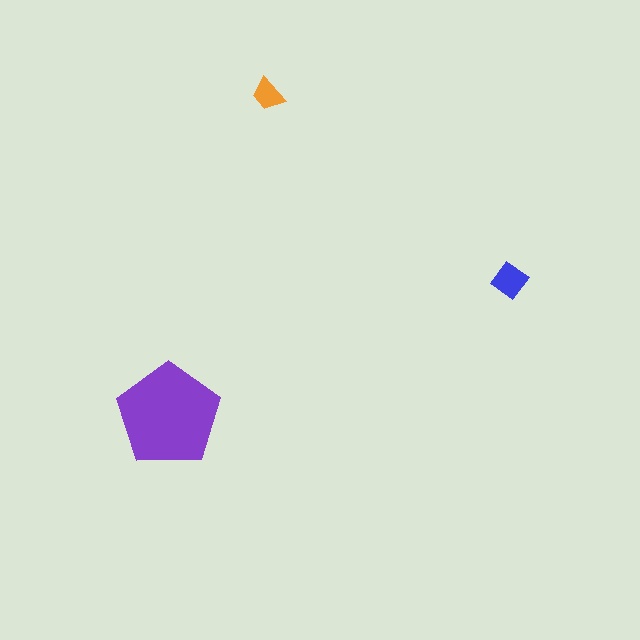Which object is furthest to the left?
The purple pentagon is leftmost.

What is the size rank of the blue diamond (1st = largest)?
2nd.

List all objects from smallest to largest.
The orange trapezoid, the blue diamond, the purple pentagon.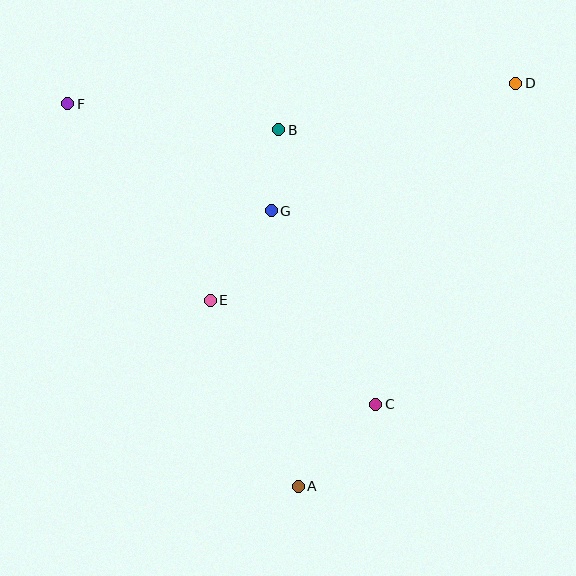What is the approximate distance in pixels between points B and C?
The distance between B and C is approximately 291 pixels.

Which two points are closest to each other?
Points B and G are closest to each other.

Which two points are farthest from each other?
Points A and D are farthest from each other.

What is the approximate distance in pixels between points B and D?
The distance between B and D is approximately 242 pixels.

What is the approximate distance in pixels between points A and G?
The distance between A and G is approximately 276 pixels.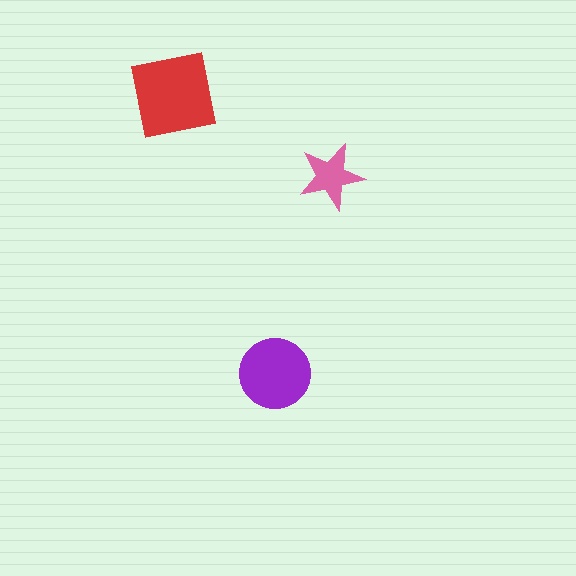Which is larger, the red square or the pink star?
The red square.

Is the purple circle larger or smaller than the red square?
Smaller.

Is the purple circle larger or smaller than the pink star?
Larger.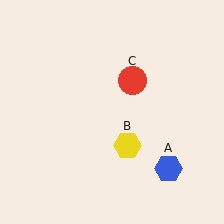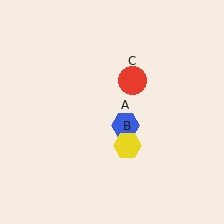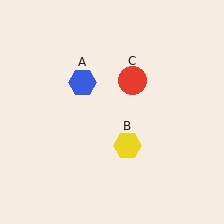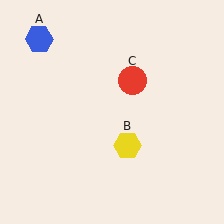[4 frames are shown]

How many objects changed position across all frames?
1 object changed position: blue hexagon (object A).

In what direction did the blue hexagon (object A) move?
The blue hexagon (object A) moved up and to the left.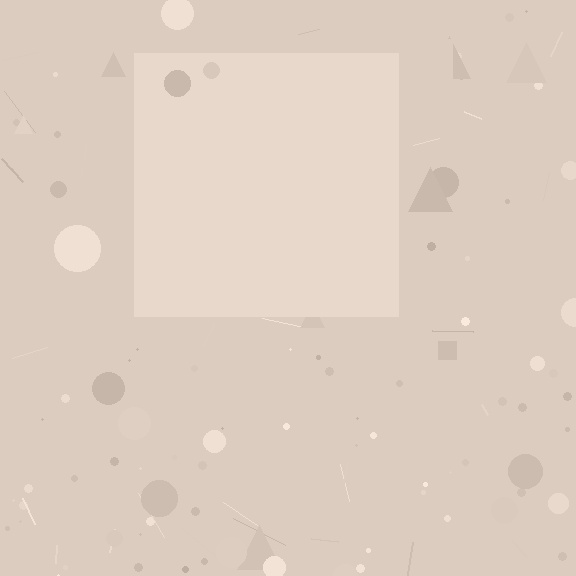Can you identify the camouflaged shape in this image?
The camouflaged shape is a square.